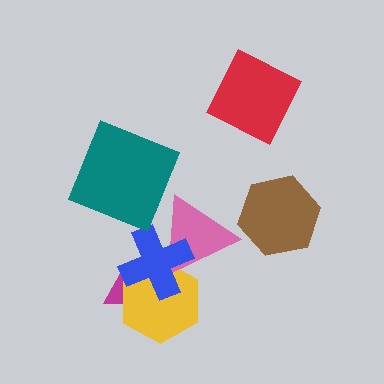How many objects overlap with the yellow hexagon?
3 objects overlap with the yellow hexagon.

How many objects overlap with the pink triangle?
2 objects overlap with the pink triangle.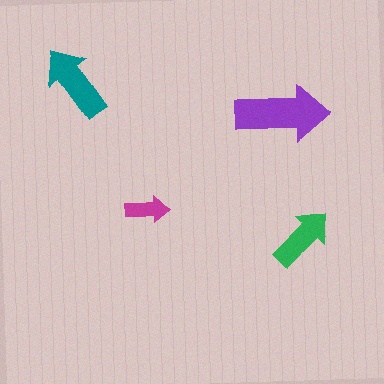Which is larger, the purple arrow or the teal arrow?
The purple one.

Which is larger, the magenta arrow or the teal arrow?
The teal one.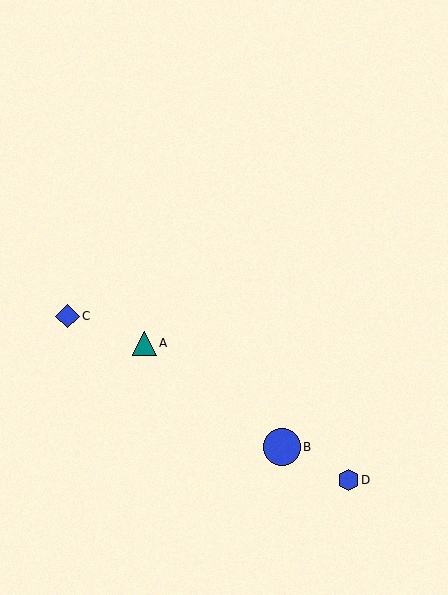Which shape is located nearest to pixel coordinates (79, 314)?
The blue diamond (labeled C) at (68, 316) is nearest to that location.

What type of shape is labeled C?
Shape C is a blue diamond.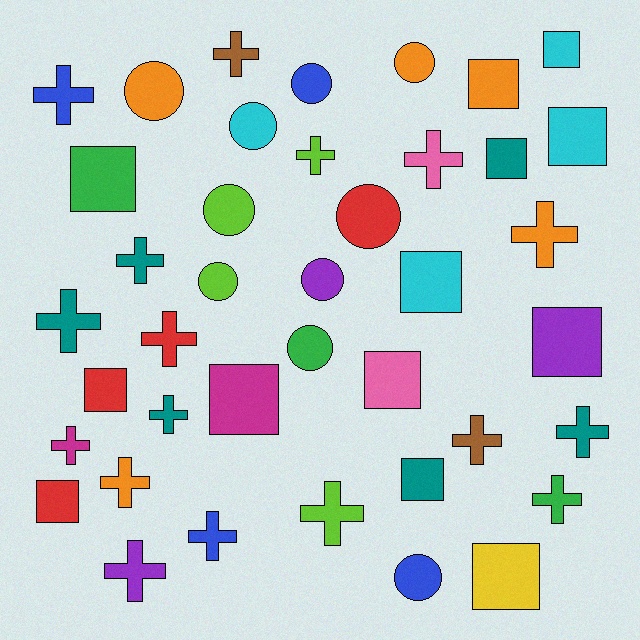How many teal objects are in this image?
There are 6 teal objects.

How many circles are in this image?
There are 10 circles.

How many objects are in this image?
There are 40 objects.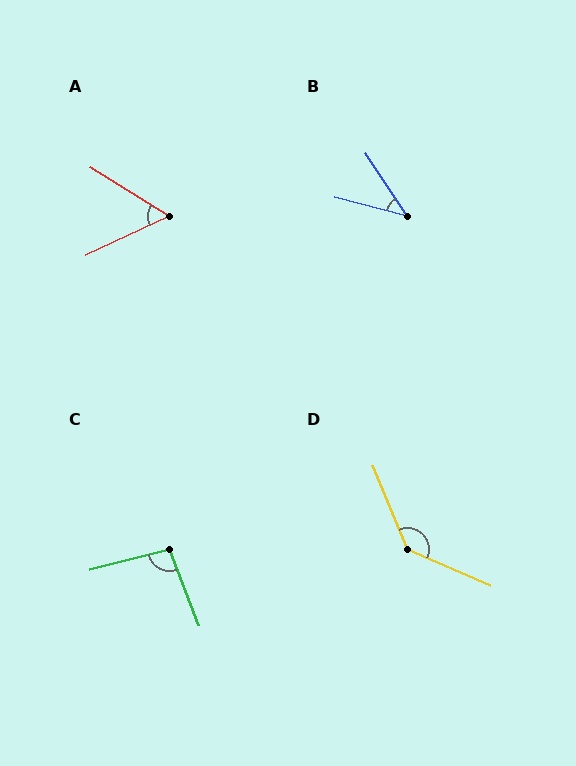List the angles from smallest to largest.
B (41°), A (57°), C (97°), D (135°).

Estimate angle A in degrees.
Approximately 57 degrees.